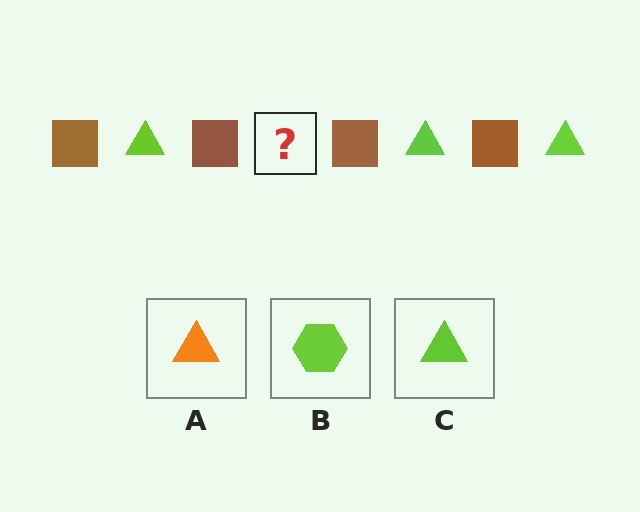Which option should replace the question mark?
Option C.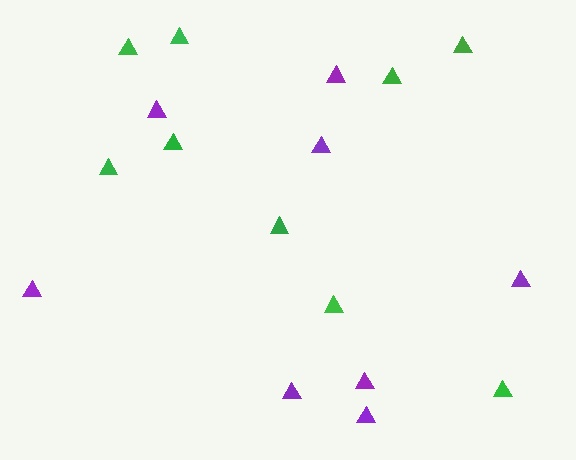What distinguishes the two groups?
There are 2 groups: one group of green triangles (9) and one group of purple triangles (8).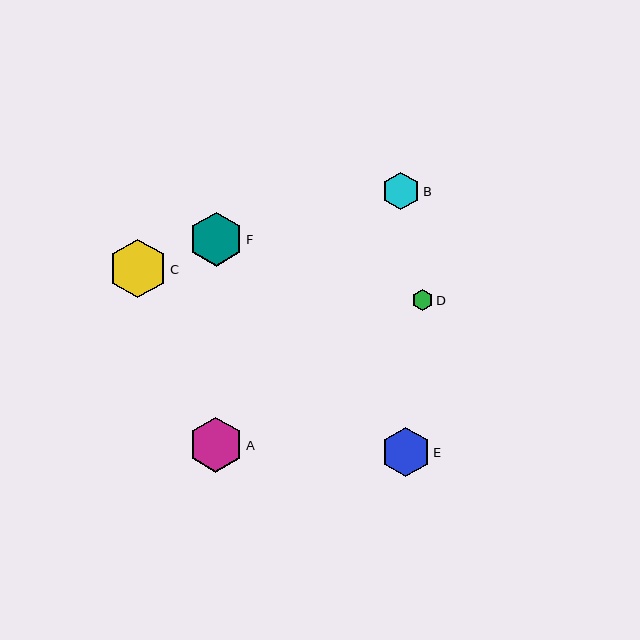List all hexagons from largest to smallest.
From largest to smallest: C, A, F, E, B, D.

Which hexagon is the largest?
Hexagon C is the largest with a size of approximately 58 pixels.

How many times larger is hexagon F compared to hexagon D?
Hexagon F is approximately 2.6 times the size of hexagon D.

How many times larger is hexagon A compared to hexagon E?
Hexagon A is approximately 1.1 times the size of hexagon E.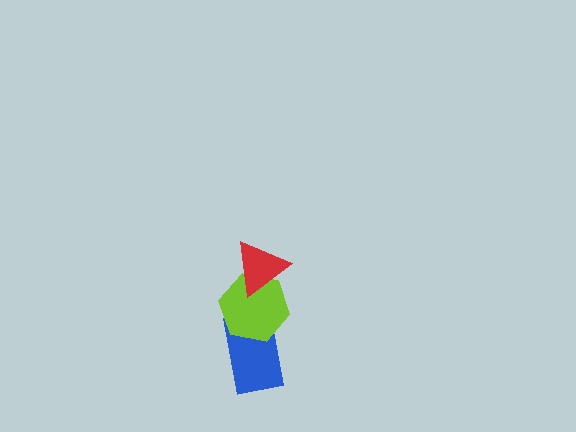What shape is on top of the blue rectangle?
The lime hexagon is on top of the blue rectangle.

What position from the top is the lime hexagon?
The lime hexagon is 2nd from the top.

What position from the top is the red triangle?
The red triangle is 1st from the top.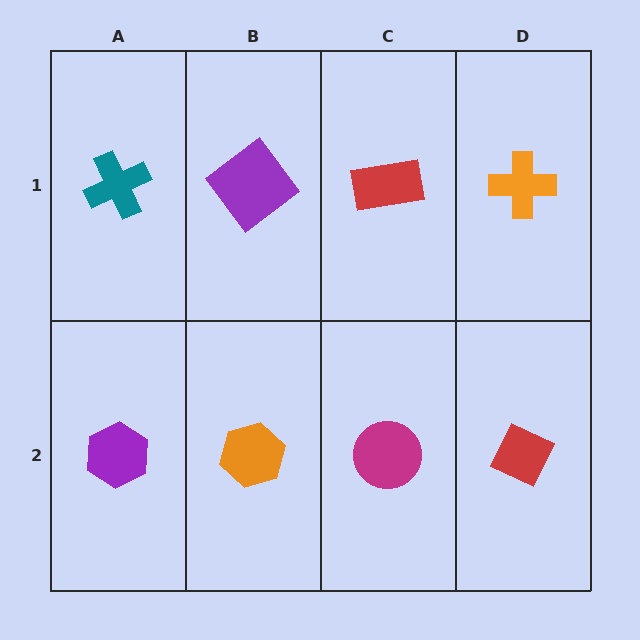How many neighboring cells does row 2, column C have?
3.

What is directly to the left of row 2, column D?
A magenta circle.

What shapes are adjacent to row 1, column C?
A magenta circle (row 2, column C), a purple diamond (row 1, column B), an orange cross (row 1, column D).